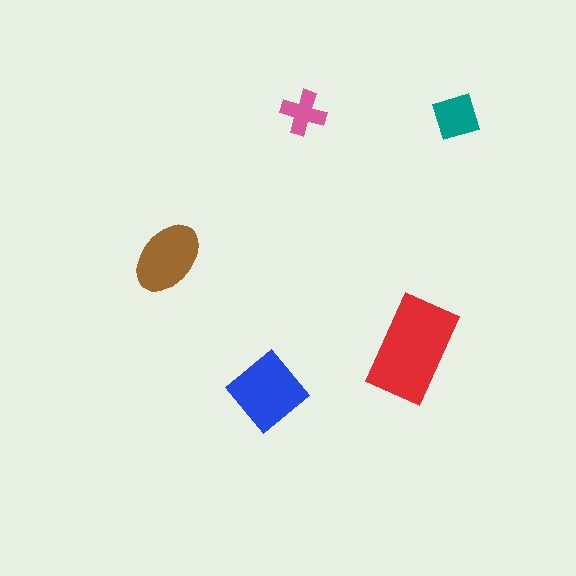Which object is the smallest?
The pink cross.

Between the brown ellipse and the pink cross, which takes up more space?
The brown ellipse.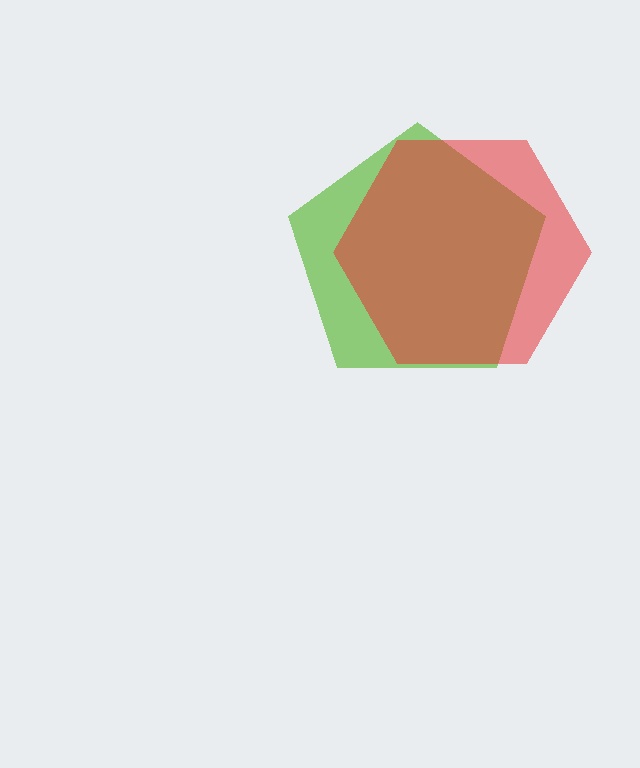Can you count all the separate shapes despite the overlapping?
Yes, there are 2 separate shapes.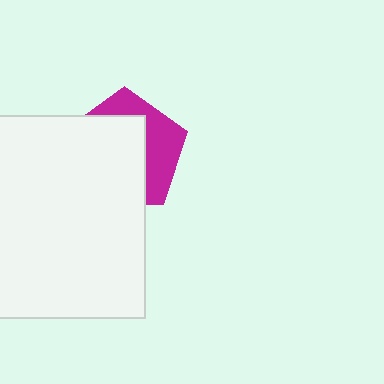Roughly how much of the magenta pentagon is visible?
A small part of it is visible (roughly 38%).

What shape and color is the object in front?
The object in front is a white rectangle.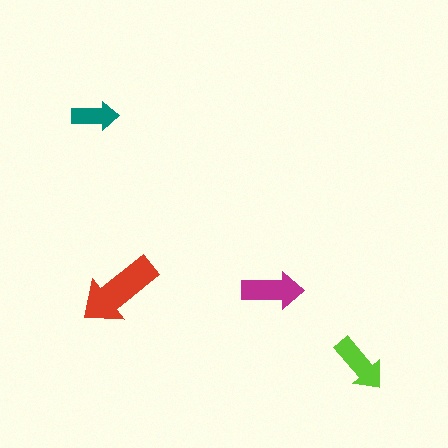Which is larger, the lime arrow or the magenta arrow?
The magenta one.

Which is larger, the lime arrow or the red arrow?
The red one.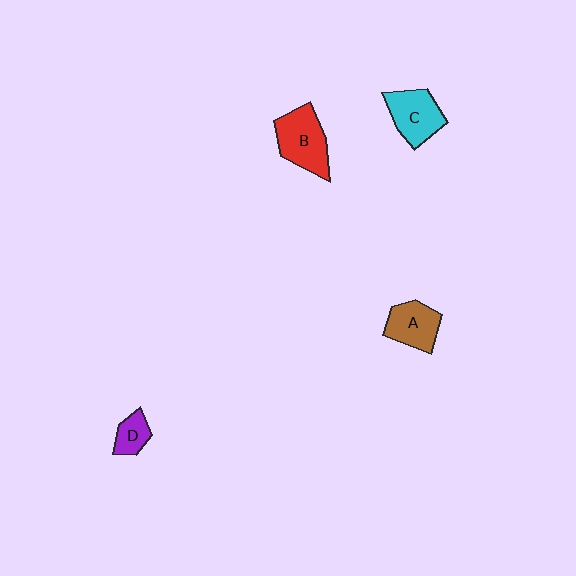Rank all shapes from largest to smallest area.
From largest to smallest: B (red), C (cyan), A (brown), D (purple).